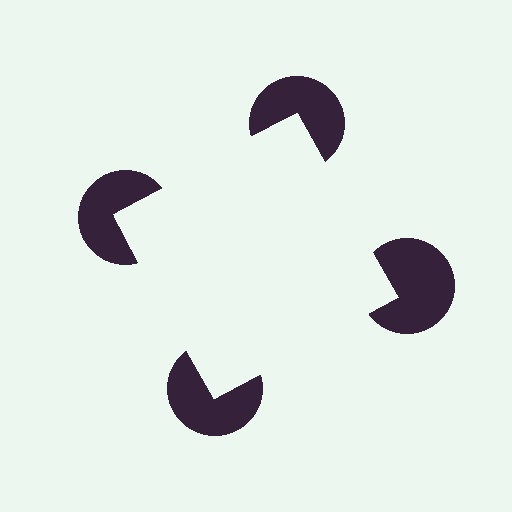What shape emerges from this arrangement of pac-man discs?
An illusory square — its edges are inferred from the aligned wedge cuts in the pac-man discs, not physically drawn.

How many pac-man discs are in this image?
There are 4 — one at each vertex of the illusory square.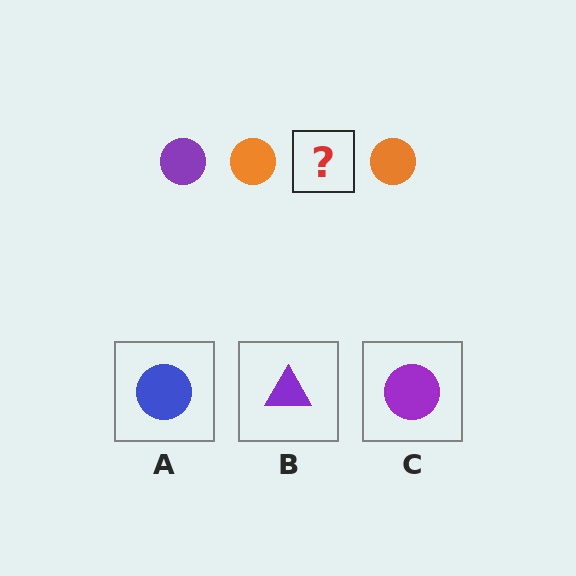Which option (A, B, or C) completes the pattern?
C.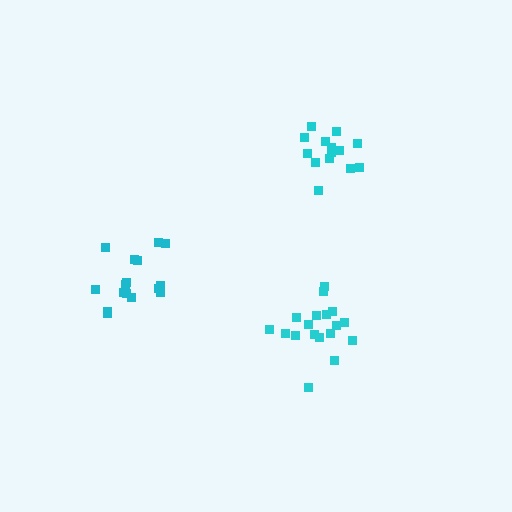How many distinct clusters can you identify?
There are 3 distinct clusters.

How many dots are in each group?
Group 1: 14 dots, Group 2: 18 dots, Group 3: 16 dots (48 total).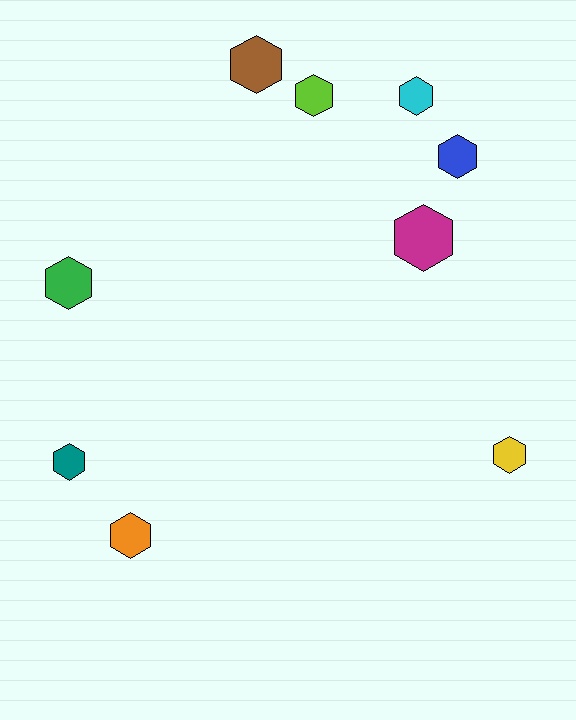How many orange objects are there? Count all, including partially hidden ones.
There is 1 orange object.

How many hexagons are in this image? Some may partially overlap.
There are 9 hexagons.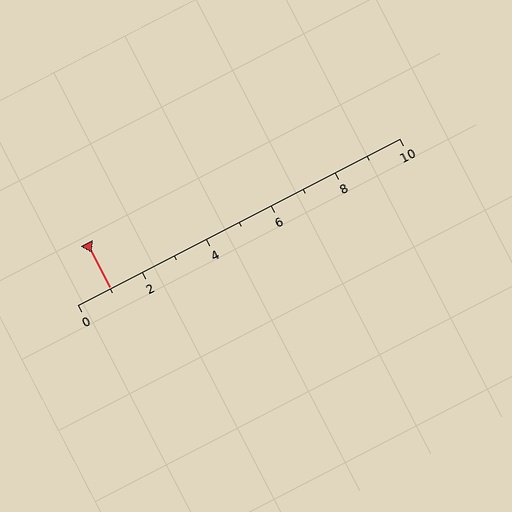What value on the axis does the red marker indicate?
The marker indicates approximately 1.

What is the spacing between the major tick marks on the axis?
The major ticks are spaced 2 apart.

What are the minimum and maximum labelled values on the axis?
The axis runs from 0 to 10.